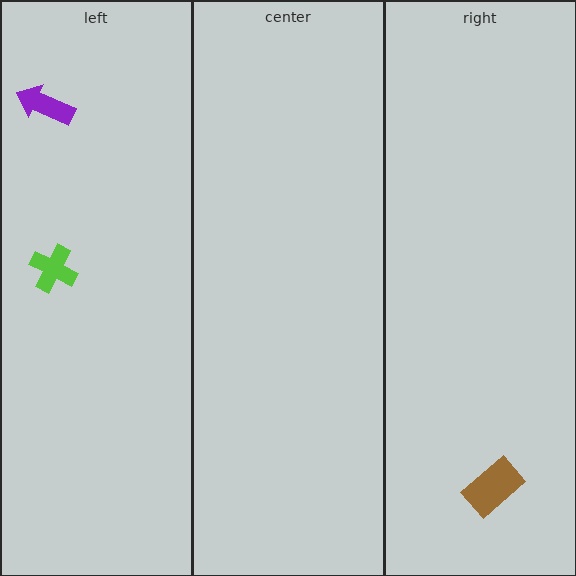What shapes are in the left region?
The purple arrow, the lime cross.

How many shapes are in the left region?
2.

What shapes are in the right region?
The brown rectangle.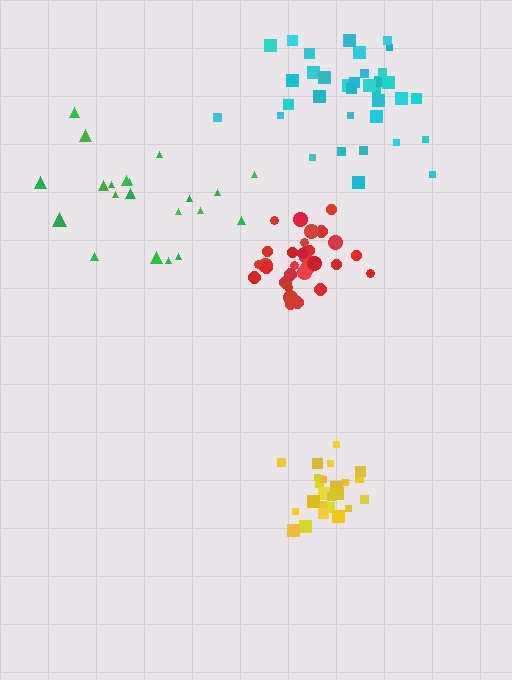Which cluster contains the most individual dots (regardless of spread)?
Cyan (35).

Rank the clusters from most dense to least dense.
yellow, red, cyan, green.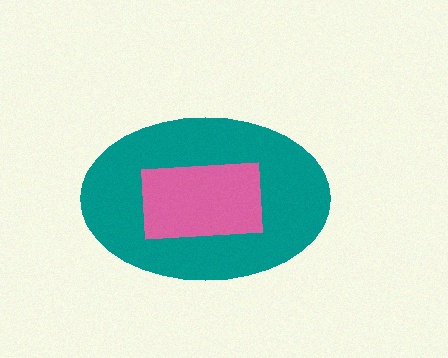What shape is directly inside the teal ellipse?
The pink rectangle.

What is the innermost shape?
The pink rectangle.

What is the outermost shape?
The teal ellipse.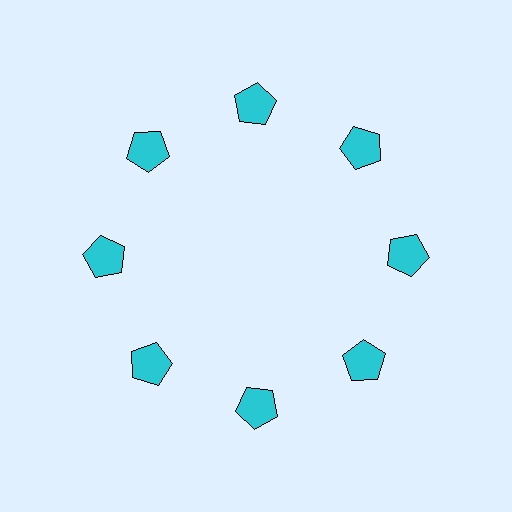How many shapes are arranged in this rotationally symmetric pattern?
There are 8 shapes, arranged in 8 groups of 1.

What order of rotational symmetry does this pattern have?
This pattern has 8-fold rotational symmetry.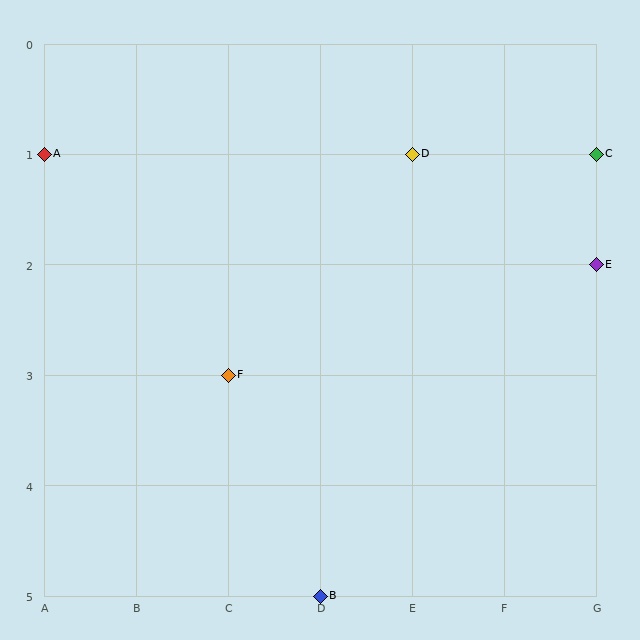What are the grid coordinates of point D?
Point D is at grid coordinates (E, 1).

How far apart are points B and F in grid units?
Points B and F are 1 column and 2 rows apart (about 2.2 grid units diagonally).